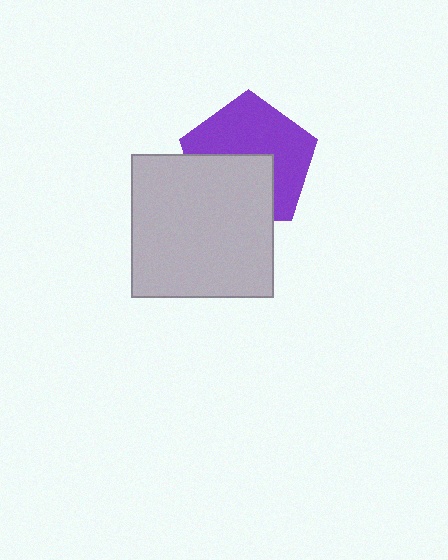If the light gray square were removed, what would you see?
You would see the complete purple pentagon.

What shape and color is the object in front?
The object in front is a light gray square.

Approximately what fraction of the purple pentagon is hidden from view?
Roughly 42% of the purple pentagon is hidden behind the light gray square.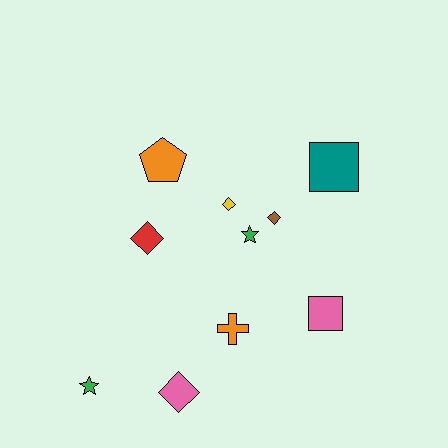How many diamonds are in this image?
There are 4 diamonds.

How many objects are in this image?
There are 10 objects.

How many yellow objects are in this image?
There is 1 yellow object.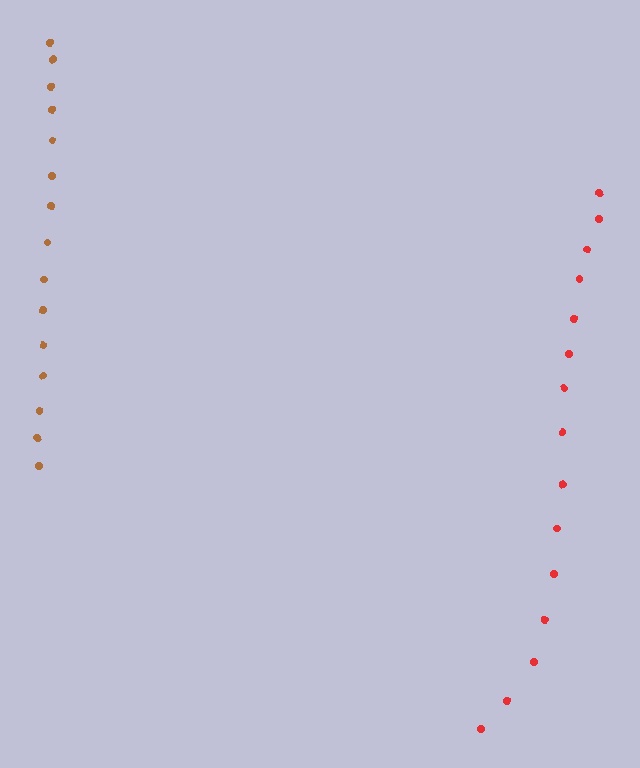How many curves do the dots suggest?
There are 2 distinct paths.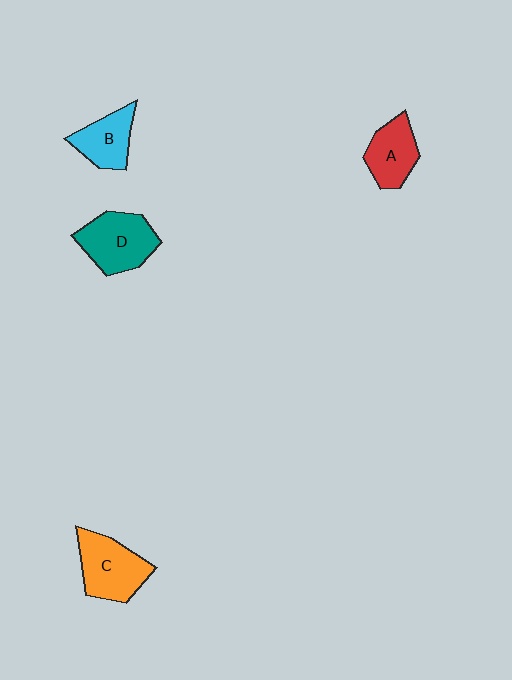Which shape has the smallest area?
Shape B (cyan).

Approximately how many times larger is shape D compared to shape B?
Approximately 1.4 times.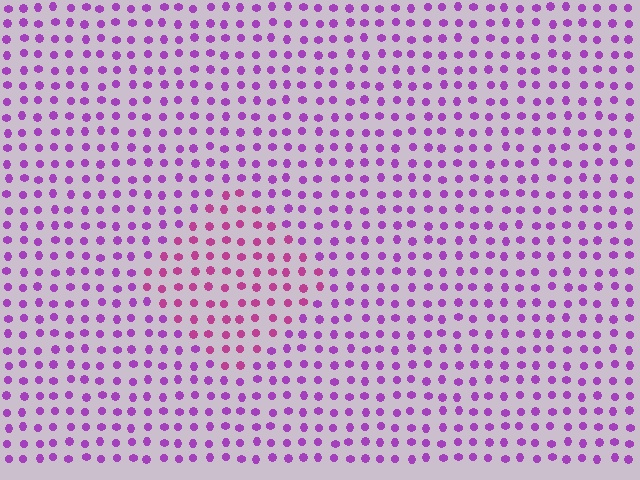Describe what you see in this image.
The image is filled with small purple elements in a uniform arrangement. A diamond-shaped region is visible where the elements are tinted to a slightly different hue, forming a subtle color boundary.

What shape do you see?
I see a diamond.